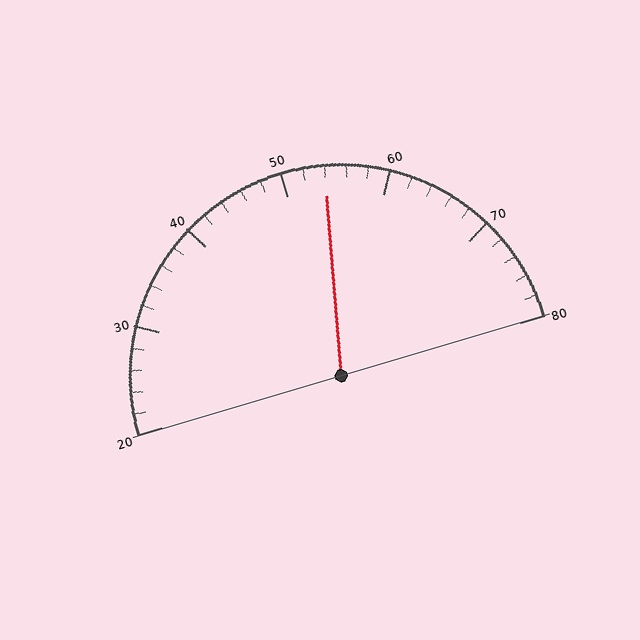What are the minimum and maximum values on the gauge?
The gauge ranges from 20 to 80.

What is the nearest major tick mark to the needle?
The nearest major tick mark is 50.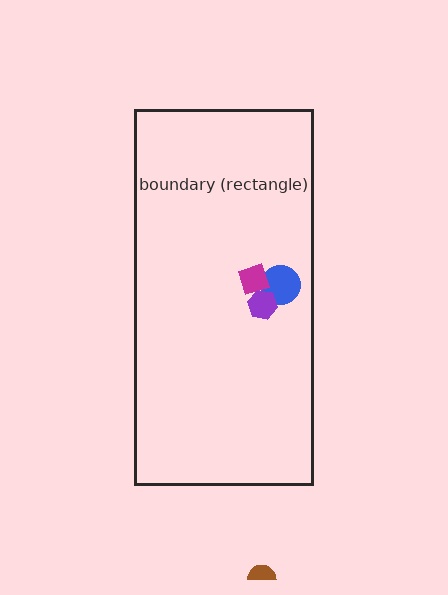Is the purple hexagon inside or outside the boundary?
Inside.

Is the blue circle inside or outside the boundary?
Inside.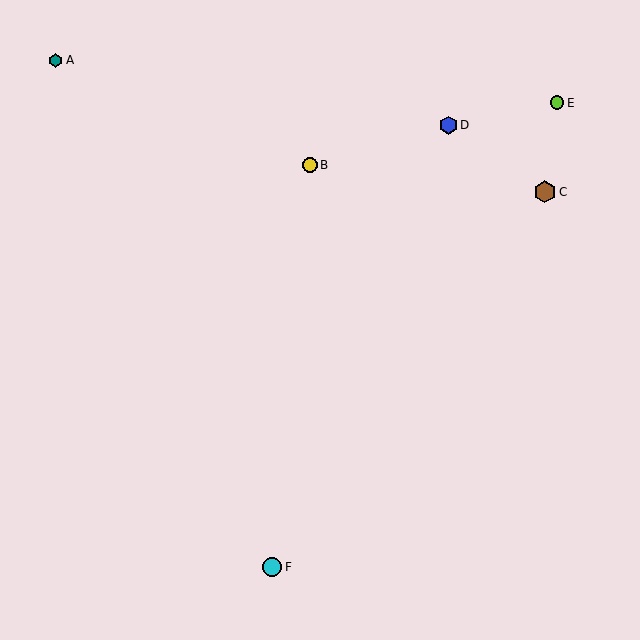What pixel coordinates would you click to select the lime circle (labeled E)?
Click at (557, 103) to select the lime circle E.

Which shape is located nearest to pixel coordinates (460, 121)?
The blue hexagon (labeled D) at (448, 125) is nearest to that location.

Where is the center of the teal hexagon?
The center of the teal hexagon is at (56, 61).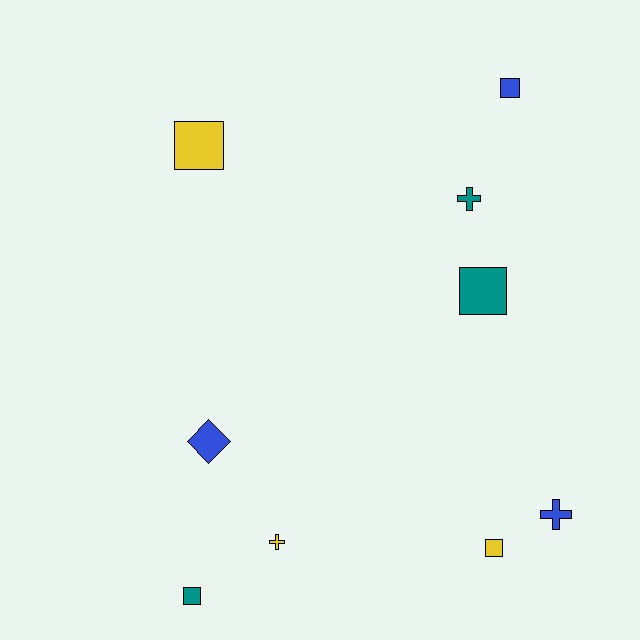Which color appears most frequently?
Blue, with 3 objects.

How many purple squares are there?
There are no purple squares.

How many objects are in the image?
There are 9 objects.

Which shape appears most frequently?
Square, with 5 objects.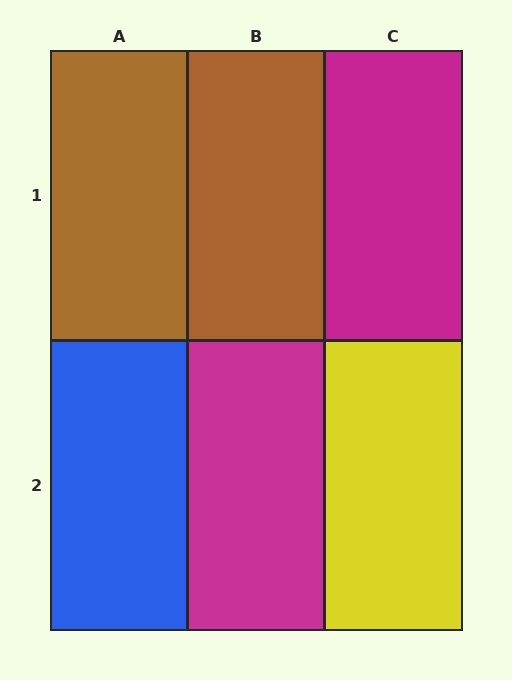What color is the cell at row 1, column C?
Magenta.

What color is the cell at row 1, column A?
Brown.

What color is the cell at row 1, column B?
Brown.